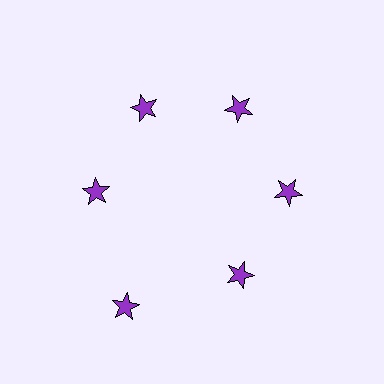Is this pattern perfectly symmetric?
No. The 6 purple stars are arranged in a ring, but one element near the 7 o'clock position is pushed outward from the center, breaking the 6-fold rotational symmetry.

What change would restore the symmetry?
The symmetry would be restored by moving it inward, back onto the ring so that all 6 stars sit at equal angles and equal distance from the center.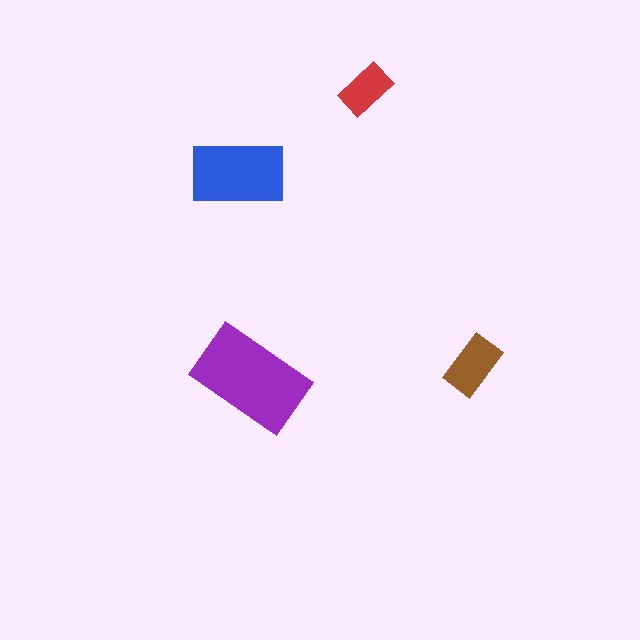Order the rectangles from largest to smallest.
the purple one, the blue one, the brown one, the red one.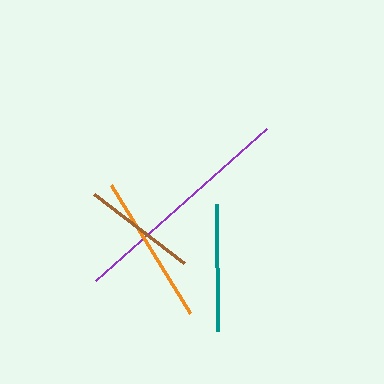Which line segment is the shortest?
The brown line is the shortest at approximately 113 pixels.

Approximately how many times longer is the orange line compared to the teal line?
The orange line is approximately 1.2 times the length of the teal line.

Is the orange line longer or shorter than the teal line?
The orange line is longer than the teal line.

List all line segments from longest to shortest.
From longest to shortest: purple, orange, teal, brown.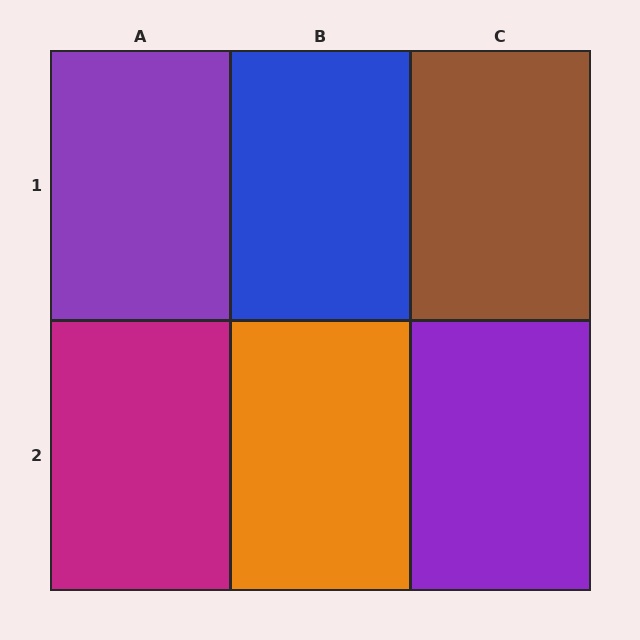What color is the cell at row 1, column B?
Blue.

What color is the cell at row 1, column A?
Purple.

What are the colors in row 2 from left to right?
Magenta, orange, purple.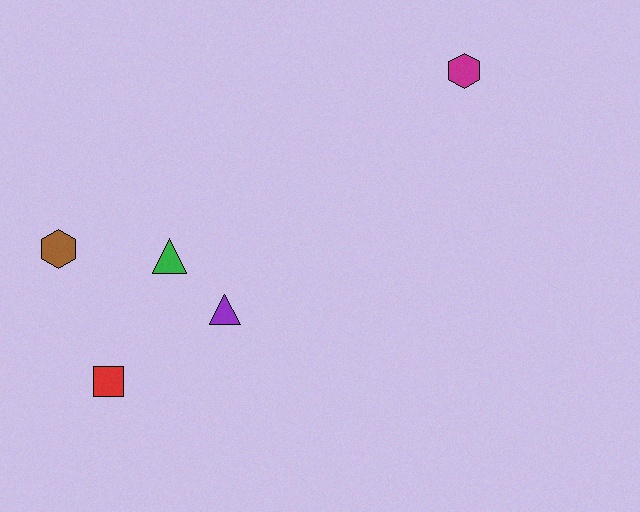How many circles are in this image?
There are no circles.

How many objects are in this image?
There are 5 objects.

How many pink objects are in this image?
There are no pink objects.